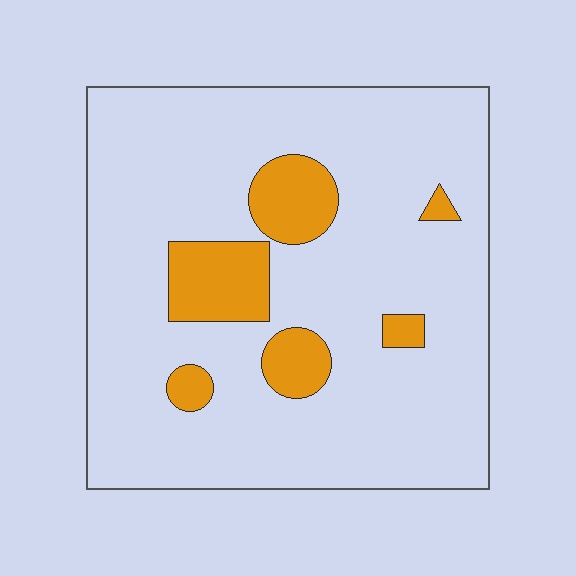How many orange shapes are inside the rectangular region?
6.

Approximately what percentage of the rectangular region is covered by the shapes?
Approximately 15%.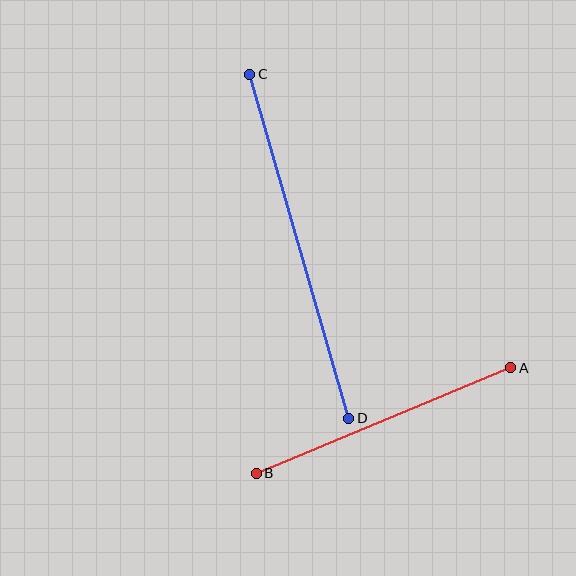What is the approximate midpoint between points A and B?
The midpoint is at approximately (383, 421) pixels.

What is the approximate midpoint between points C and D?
The midpoint is at approximately (299, 246) pixels.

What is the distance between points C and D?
The distance is approximately 358 pixels.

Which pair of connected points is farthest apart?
Points C and D are farthest apart.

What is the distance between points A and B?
The distance is approximately 275 pixels.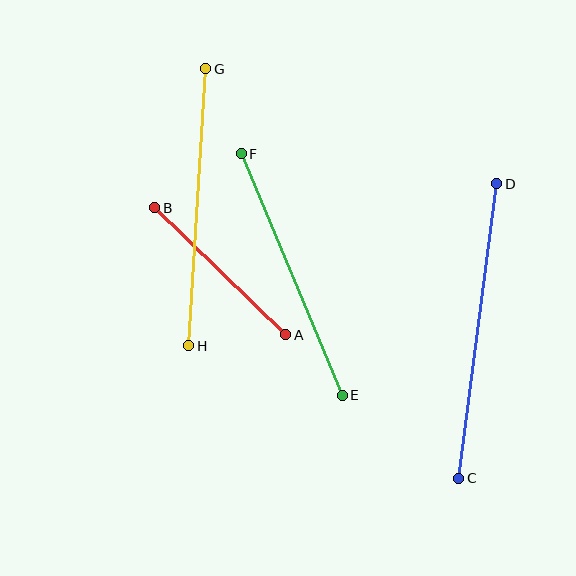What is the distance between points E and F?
The distance is approximately 262 pixels.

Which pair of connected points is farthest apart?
Points C and D are farthest apart.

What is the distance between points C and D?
The distance is approximately 297 pixels.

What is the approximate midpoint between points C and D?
The midpoint is at approximately (478, 331) pixels.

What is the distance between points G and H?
The distance is approximately 277 pixels.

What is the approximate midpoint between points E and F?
The midpoint is at approximately (292, 275) pixels.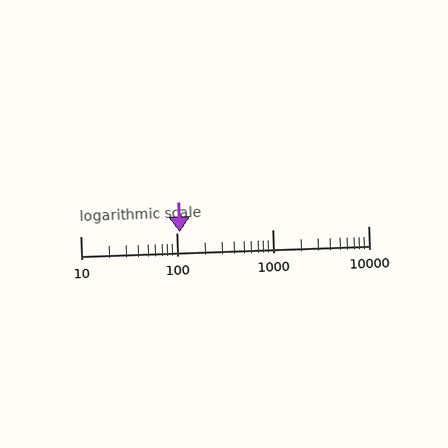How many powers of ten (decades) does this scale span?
The scale spans 3 decades, from 10 to 10000.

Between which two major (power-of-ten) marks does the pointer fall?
The pointer is between 100 and 1000.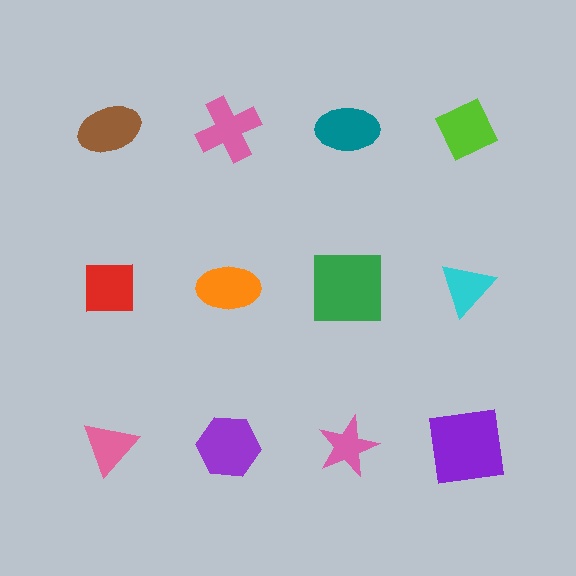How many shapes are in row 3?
4 shapes.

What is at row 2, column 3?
A green square.